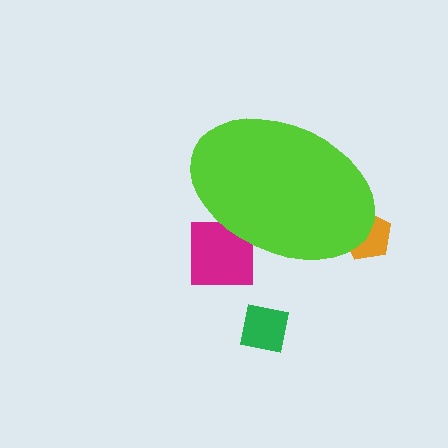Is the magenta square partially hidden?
Yes, the magenta square is partially hidden behind the lime ellipse.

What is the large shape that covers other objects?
A lime ellipse.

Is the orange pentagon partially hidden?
Yes, the orange pentagon is partially hidden behind the lime ellipse.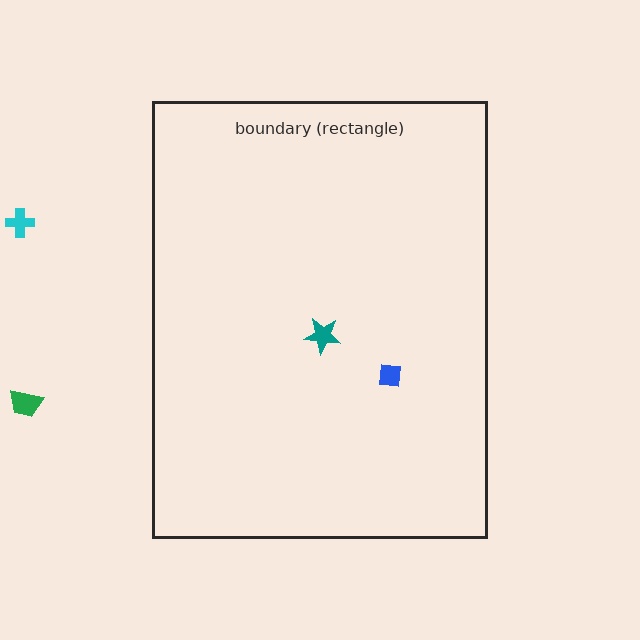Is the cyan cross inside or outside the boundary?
Outside.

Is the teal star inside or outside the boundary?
Inside.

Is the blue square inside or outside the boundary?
Inside.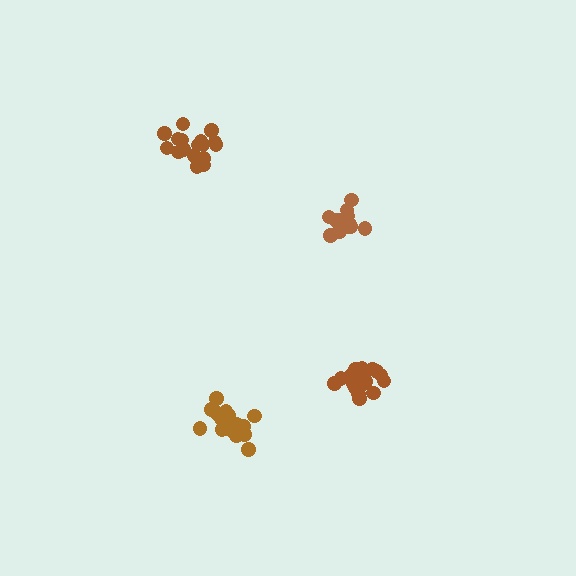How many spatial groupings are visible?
There are 4 spatial groupings.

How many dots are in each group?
Group 1: 17 dots, Group 2: 20 dots, Group 3: 15 dots, Group 4: 19 dots (71 total).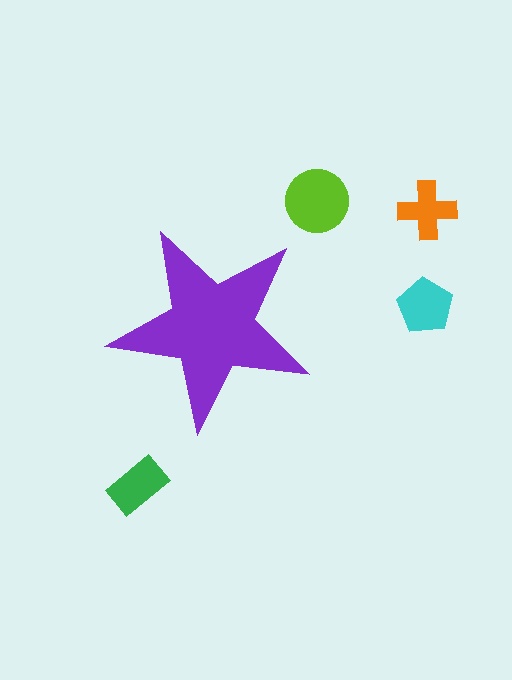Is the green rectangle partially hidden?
No, the green rectangle is fully visible.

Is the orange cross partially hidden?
No, the orange cross is fully visible.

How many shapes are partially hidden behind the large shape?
0 shapes are partially hidden.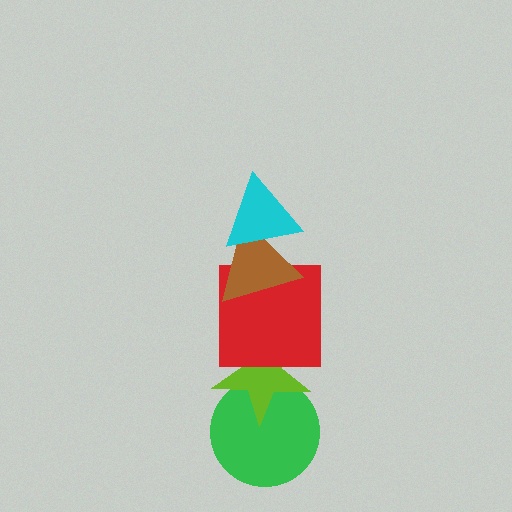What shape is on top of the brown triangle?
The cyan triangle is on top of the brown triangle.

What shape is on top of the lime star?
The red square is on top of the lime star.